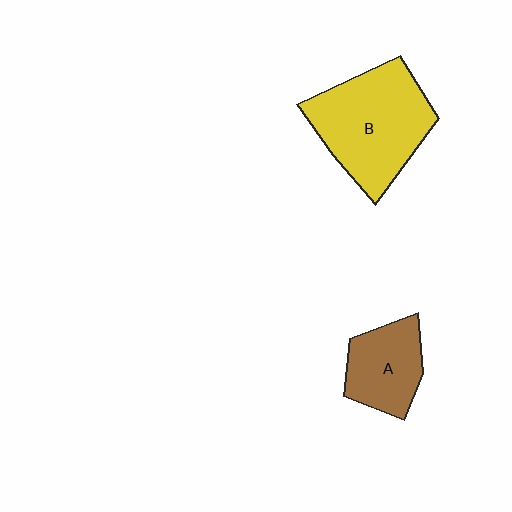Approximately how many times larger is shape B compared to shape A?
Approximately 1.8 times.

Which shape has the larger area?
Shape B (yellow).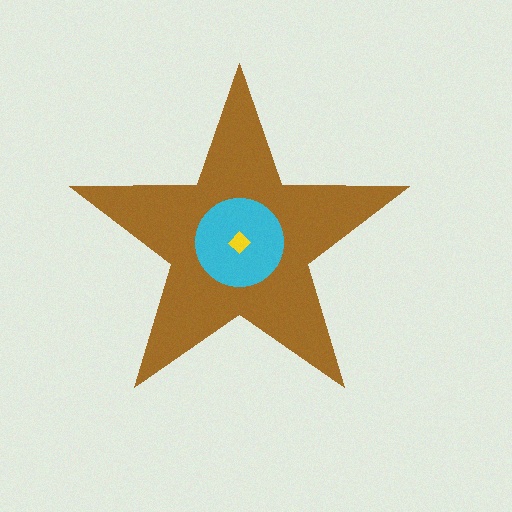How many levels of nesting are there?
3.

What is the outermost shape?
The brown star.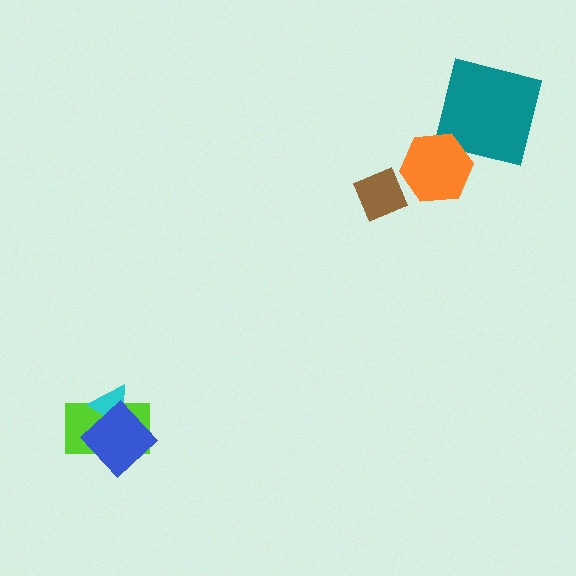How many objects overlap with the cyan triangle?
2 objects overlap with the cyan triangle.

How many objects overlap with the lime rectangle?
2 objects overlap with the lime rectangle.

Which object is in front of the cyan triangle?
The blue diamond is in front of the cyan triangle.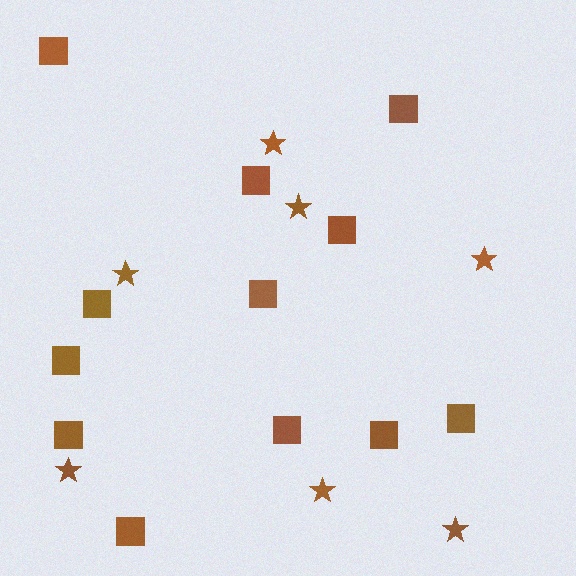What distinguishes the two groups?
There are 2 groups: one group of stars (7) and one group of squares (12).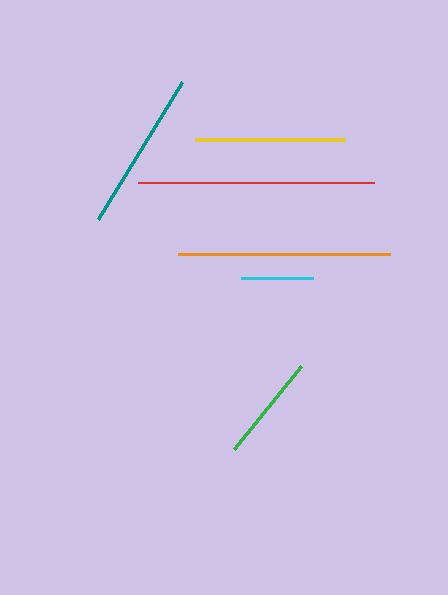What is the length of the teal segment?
The teal segment is approximately 161 pixels long.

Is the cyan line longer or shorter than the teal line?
The teal line is longer than the cyan line.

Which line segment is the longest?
The red line is the longest at approximately 236 pixels.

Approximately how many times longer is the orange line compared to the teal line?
The orange line is approximately 1.3 times the length of the teal line.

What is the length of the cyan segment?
The cyan segment is approximately 71 pixels long.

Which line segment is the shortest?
The cyan line is the shortest at approximately 71 pixels.